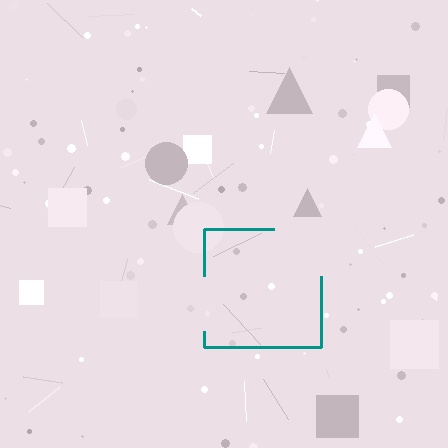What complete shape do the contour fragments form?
The contour fragments form a square.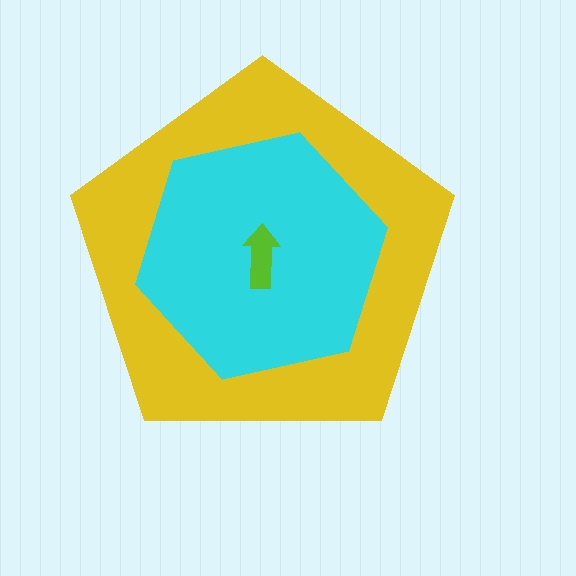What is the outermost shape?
The yellow pentagon.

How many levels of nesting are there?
3.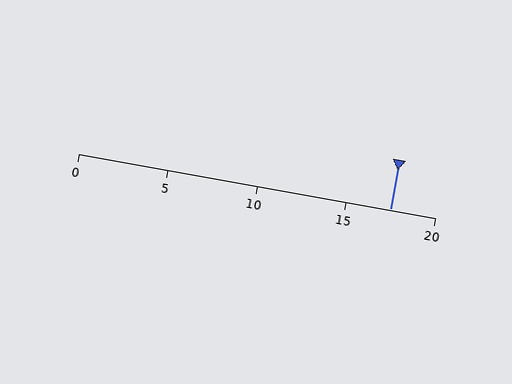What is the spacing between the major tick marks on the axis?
The major ticks are spaced 5 apart.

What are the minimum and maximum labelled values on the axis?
The axis runs from 0 to 20.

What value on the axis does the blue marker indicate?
The marker indicates approximately 17.5.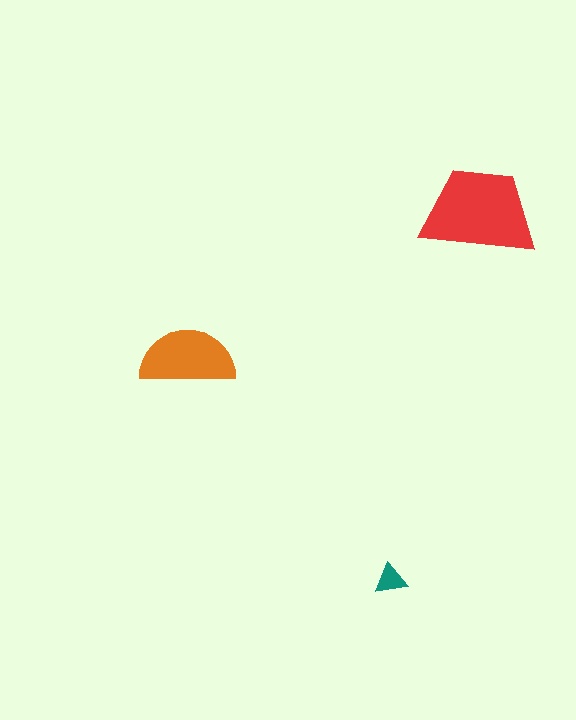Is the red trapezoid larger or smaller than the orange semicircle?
Larger.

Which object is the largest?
The red trapezoid.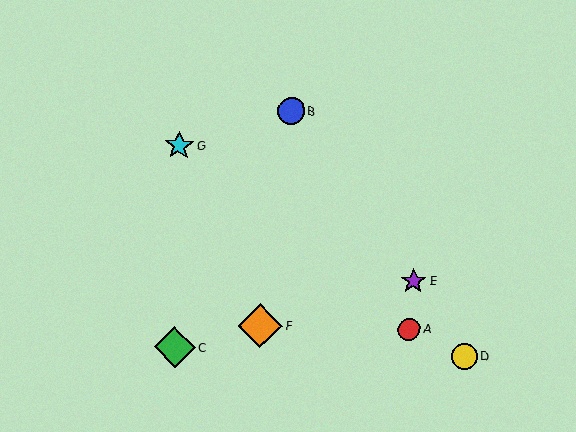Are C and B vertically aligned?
No, C is at x≈175 and B is at x≈291.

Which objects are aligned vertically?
Objects C, G are aligned vertically.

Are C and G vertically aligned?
Yes, both are at x≈175.